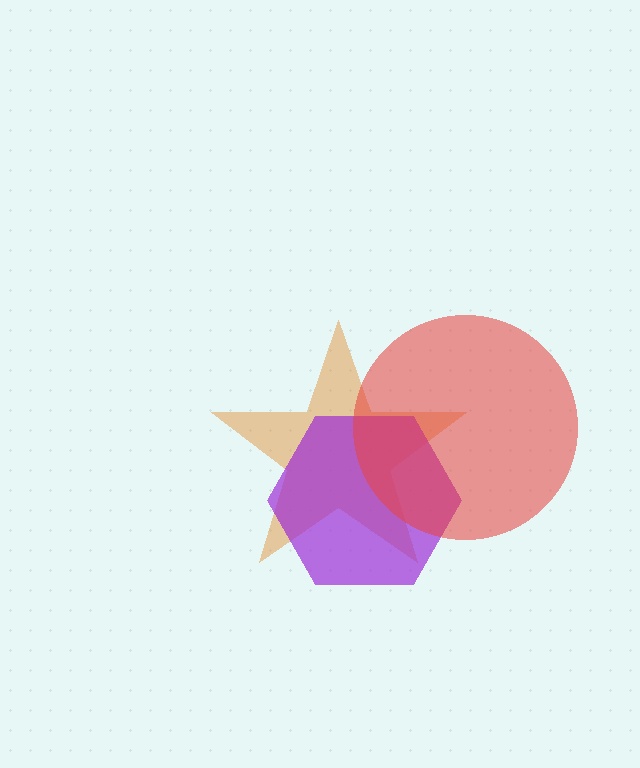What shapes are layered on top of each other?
The layered shapes are: an orange star, a purple hexagon, a red circle.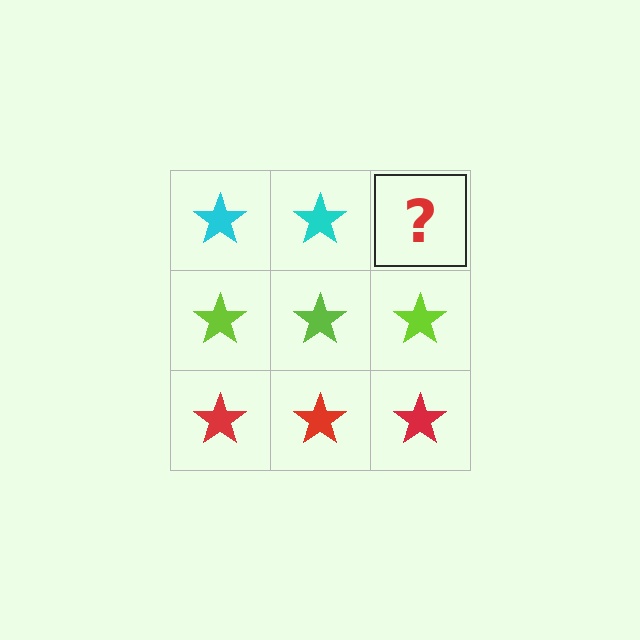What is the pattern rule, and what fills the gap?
The rule is that each row has a consistent color. The gap should be filled with a cyan star.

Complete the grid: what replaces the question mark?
The question mark should be replaced with a cyan star.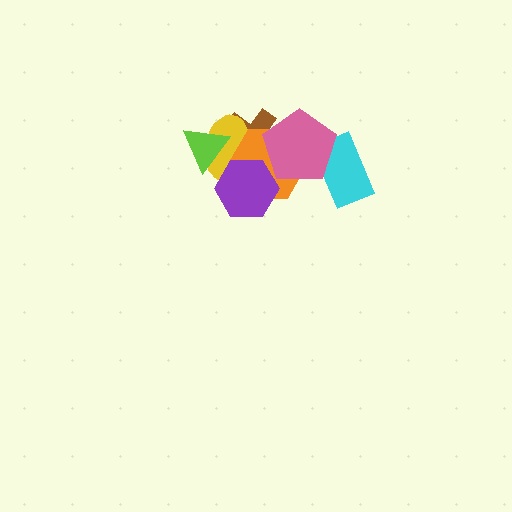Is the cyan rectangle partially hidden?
Yes, it is partially covered by another shape.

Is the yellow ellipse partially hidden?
Yes, it is partially covered by another shape.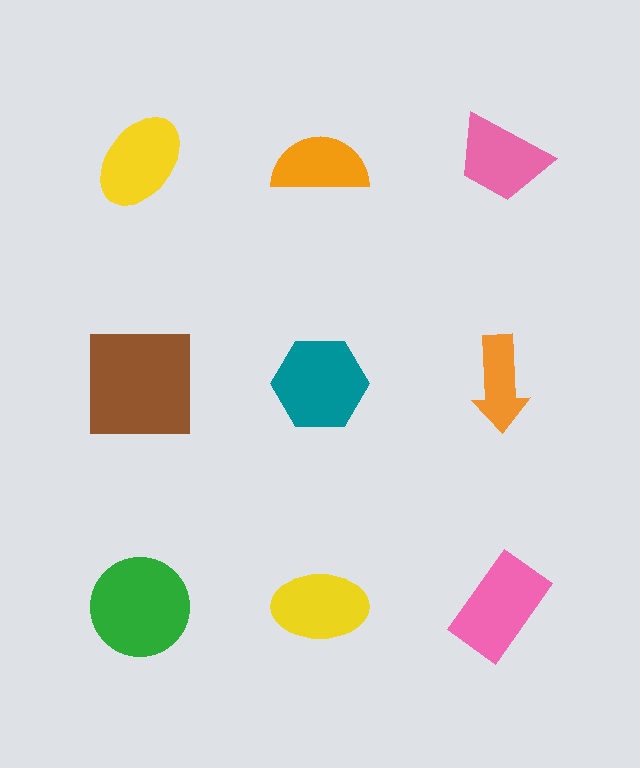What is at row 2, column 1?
A brown square.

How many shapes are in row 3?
3 shapes.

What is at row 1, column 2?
An orange semicircle.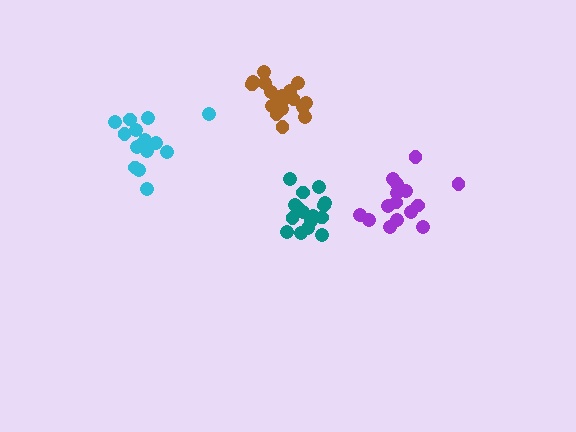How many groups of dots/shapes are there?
There are 4 groups.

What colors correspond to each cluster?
The clusters are colored: brown, cyan, teal, purple.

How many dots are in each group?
Group 1: 18 dots, Group 2: 15 dots, Group 3: 16 dots, Group 4: 15 dots (64 total).